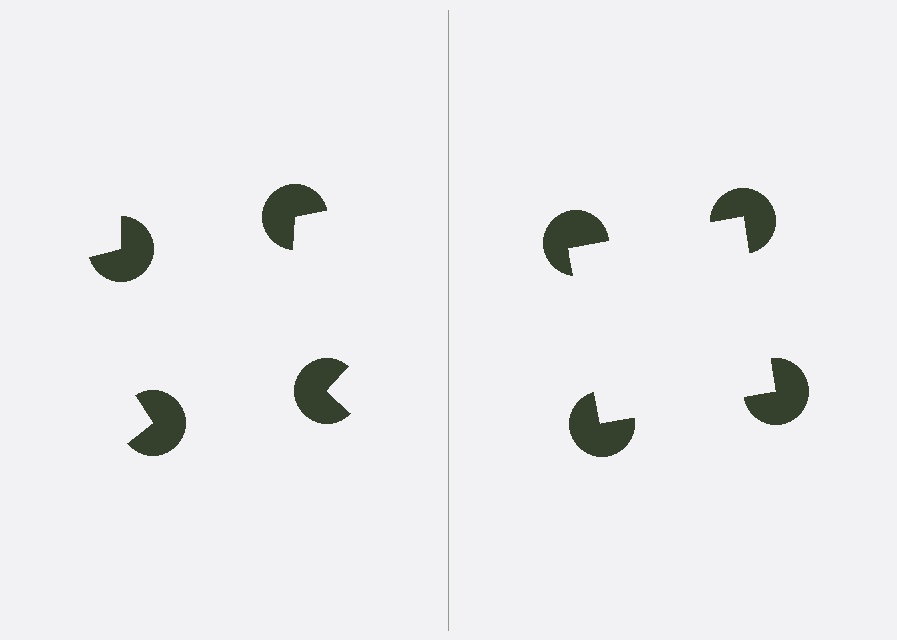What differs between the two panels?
The pac-man discs are positioned identically on both sides; only the wedge orientations differ. On the right they align to a square; on the left they are misaligned.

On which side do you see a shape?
An illusory square appears on the right side. On the left side the wedge cuts are rotated, so no coherent shape forms.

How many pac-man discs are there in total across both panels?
8 — 4 on each side.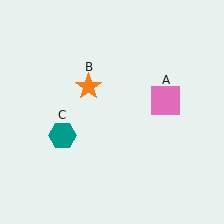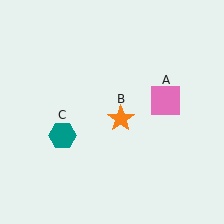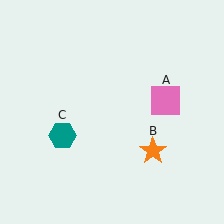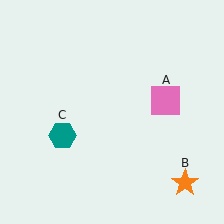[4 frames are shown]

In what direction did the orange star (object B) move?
The orange star (object B) moved down and to the right.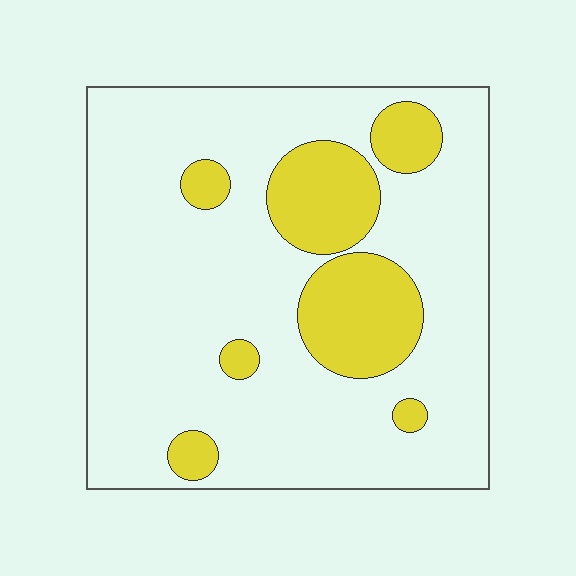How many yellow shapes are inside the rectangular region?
7.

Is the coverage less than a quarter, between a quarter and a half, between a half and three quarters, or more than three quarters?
Less than a quarter.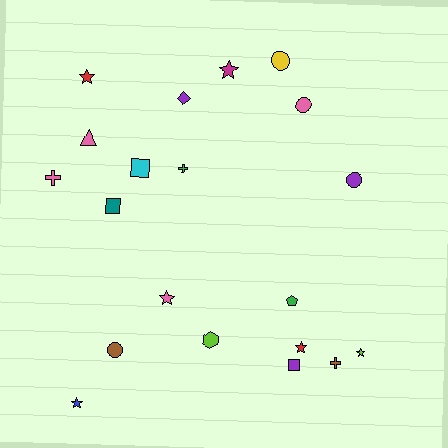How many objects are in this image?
There are 20 objects.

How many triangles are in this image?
There is 1 triangle.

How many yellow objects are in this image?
There is 1 yellow object.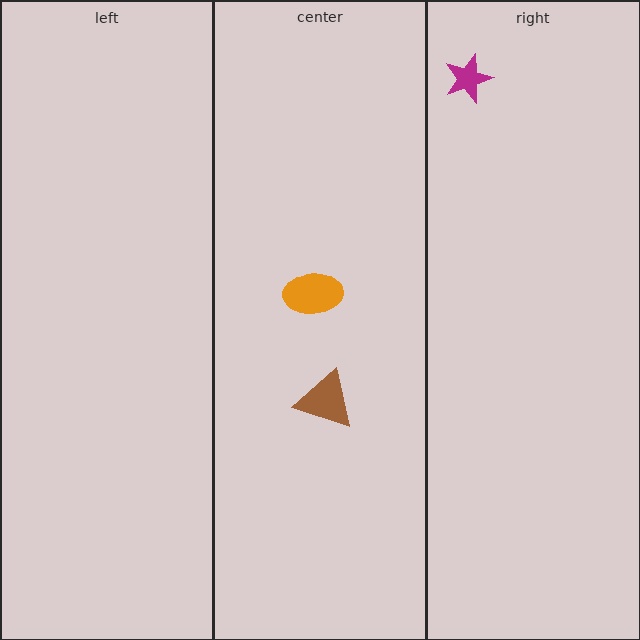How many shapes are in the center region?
2.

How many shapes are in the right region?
1.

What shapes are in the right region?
The magenta star.